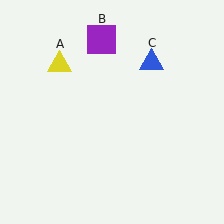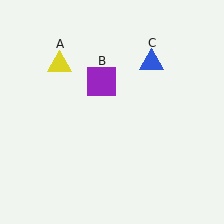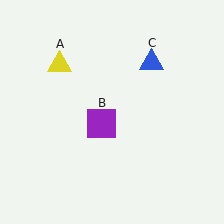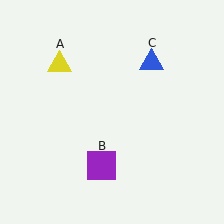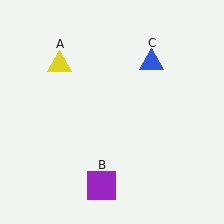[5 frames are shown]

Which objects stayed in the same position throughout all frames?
Yellow triangle (object A) and blue triangle (object C) remained stationary.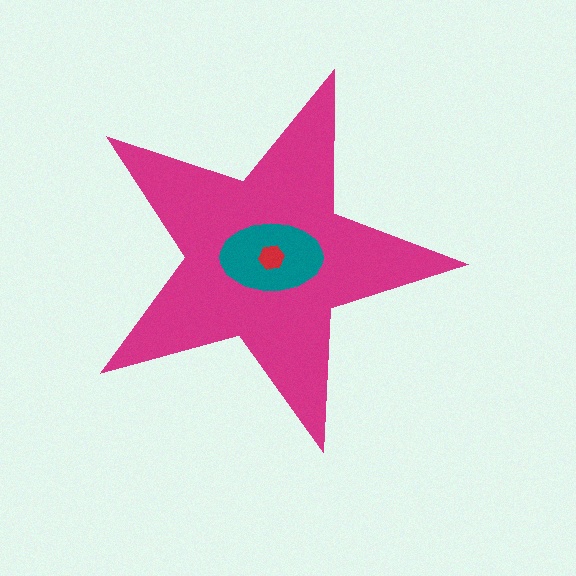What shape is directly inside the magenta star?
The teal ellipse.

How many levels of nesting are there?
3.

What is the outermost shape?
The magenta star.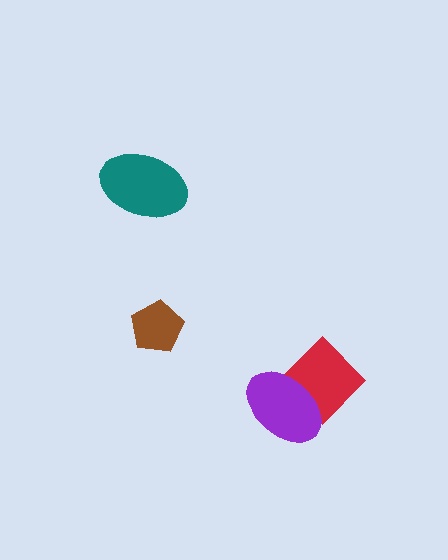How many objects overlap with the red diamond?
1 object overlaps with the red diamond.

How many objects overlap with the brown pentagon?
0 objects overlap with the brown pentagon.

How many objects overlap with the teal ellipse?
0 objects overlap with the teal ellipse.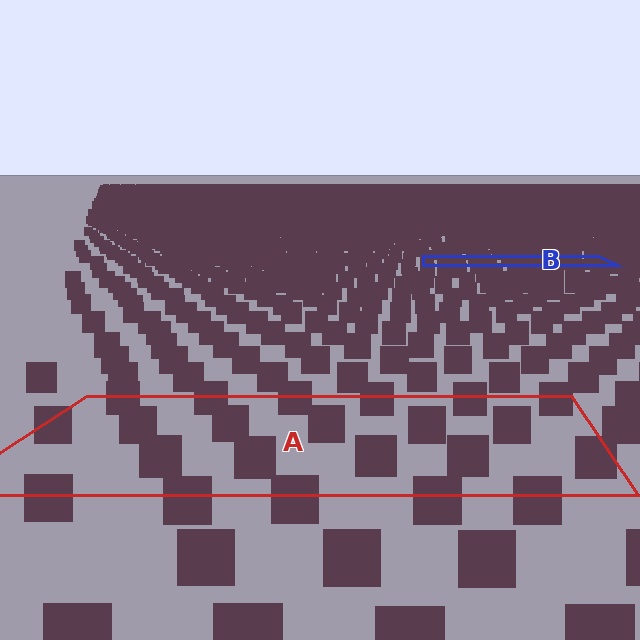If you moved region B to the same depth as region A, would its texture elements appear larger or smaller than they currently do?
They would appear larger. At a closer depth, the same texture elements are projected at a bigger on-screen size.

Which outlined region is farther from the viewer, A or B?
Region B is farther from the viewer — the texture elements inside it appear smaller and more densely packed.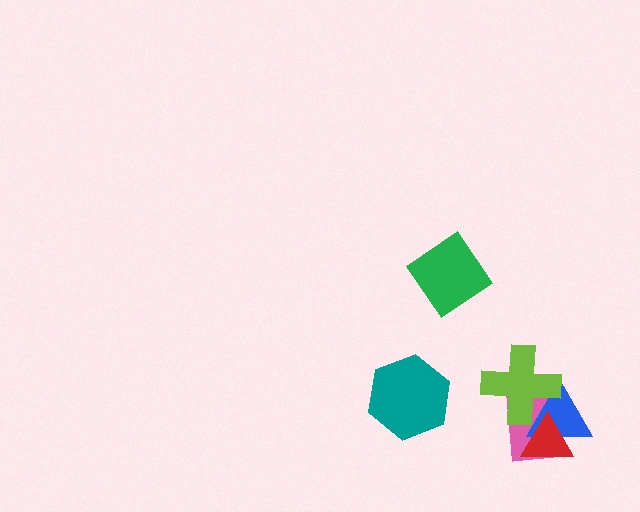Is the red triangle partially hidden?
No, no other shape covers it.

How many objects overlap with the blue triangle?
3 objects overlap with the blue triangle.